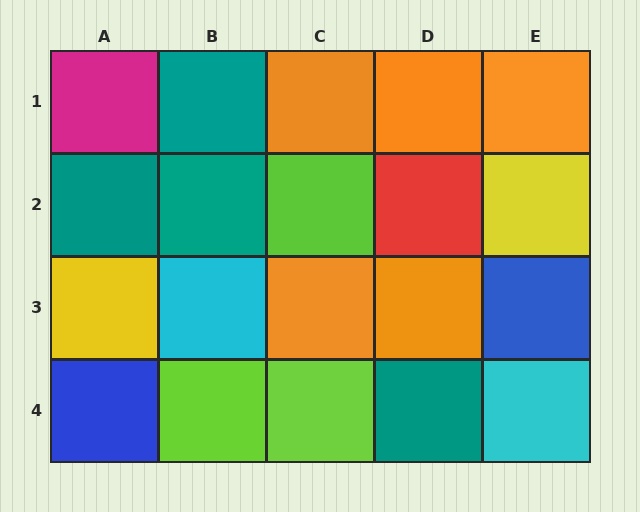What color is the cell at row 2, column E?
Yellow.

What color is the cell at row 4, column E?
Cyan.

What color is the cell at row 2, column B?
Teal.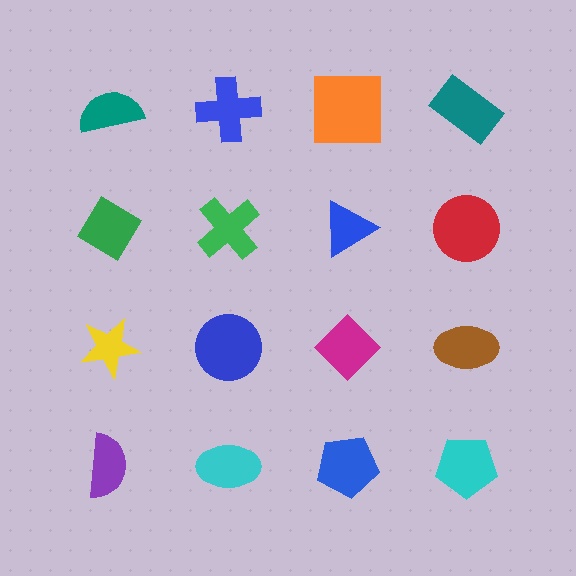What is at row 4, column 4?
A cyan pentagon.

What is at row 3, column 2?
A blue circle.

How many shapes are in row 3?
4 shapes.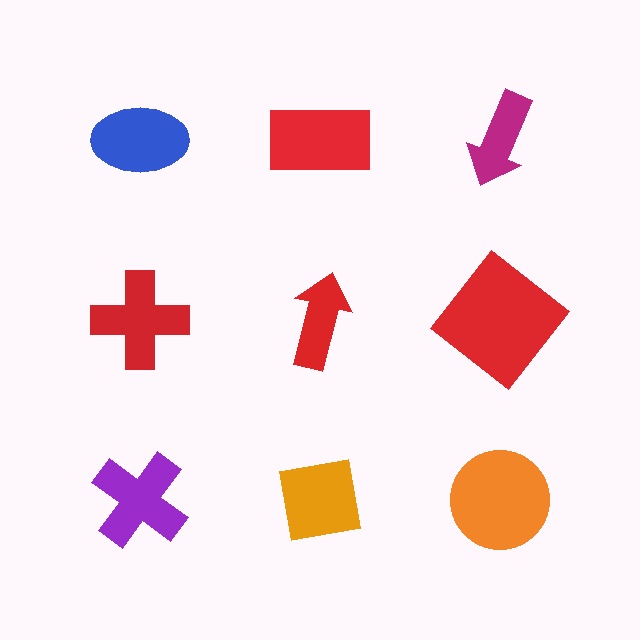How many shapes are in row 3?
3 shapes.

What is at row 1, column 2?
A red rectangle.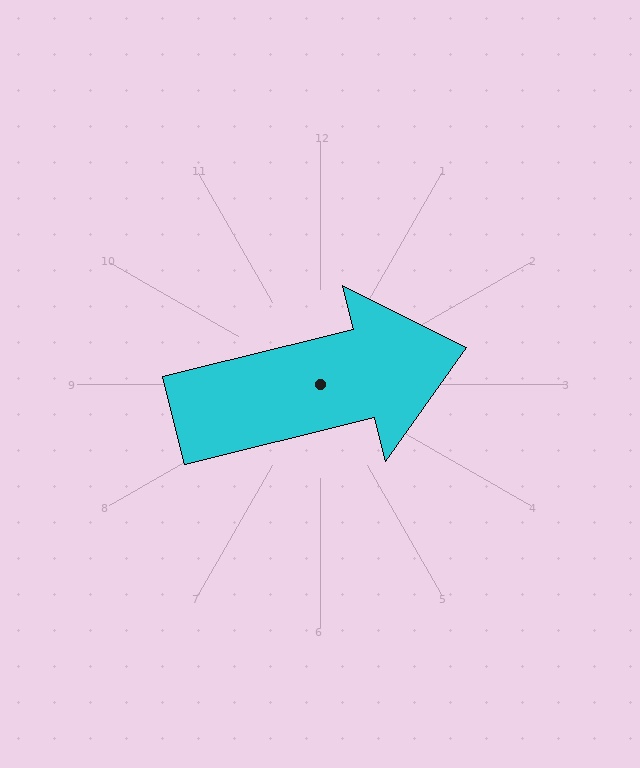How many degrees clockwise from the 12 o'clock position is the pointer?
Approximately 76 degrees.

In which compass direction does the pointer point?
East.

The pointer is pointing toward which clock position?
Roughly 3 o'clock.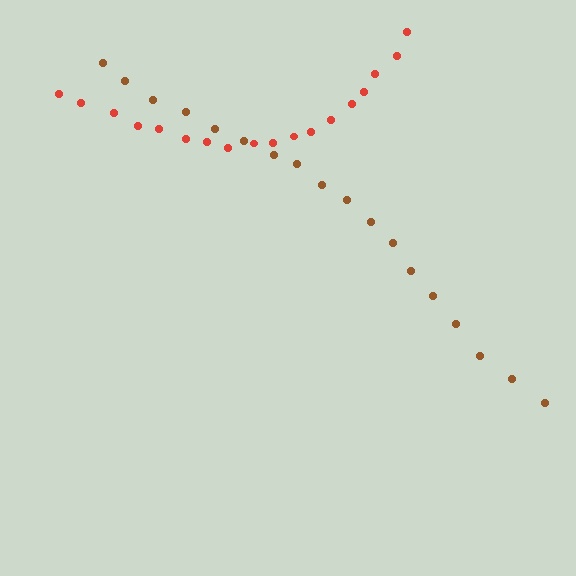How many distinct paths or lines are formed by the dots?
There are 2 distinct paths.